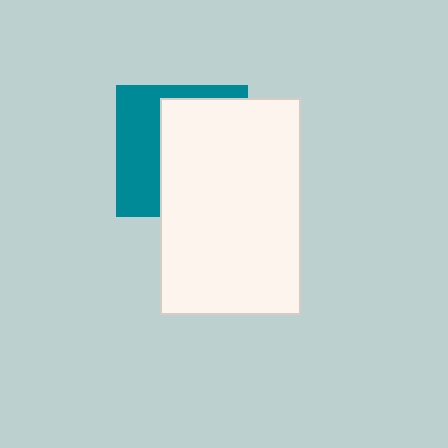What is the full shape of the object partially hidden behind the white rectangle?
The partially hidden object is a teal square.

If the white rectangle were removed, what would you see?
You would see the complete teal square.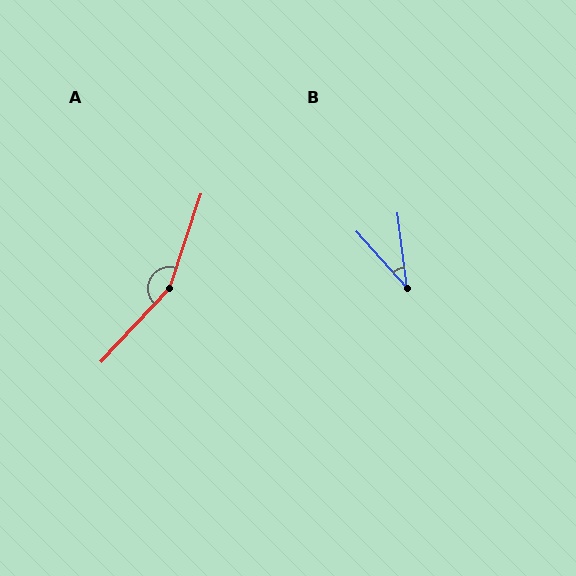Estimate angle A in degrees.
Approximately 155 degrees.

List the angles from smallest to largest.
B (34°), A (155°).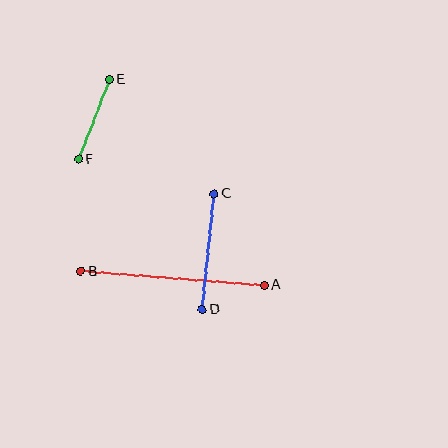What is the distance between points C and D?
The distance is approximately 116 pixels.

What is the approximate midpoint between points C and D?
The midpoint is at approximately (208, 252) pixels.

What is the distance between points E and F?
The distance is approximately 85 pixels.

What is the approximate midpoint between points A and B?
The midpoint is at approximately (173, 278) pixels.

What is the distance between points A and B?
The distance is approximately 184 pixels.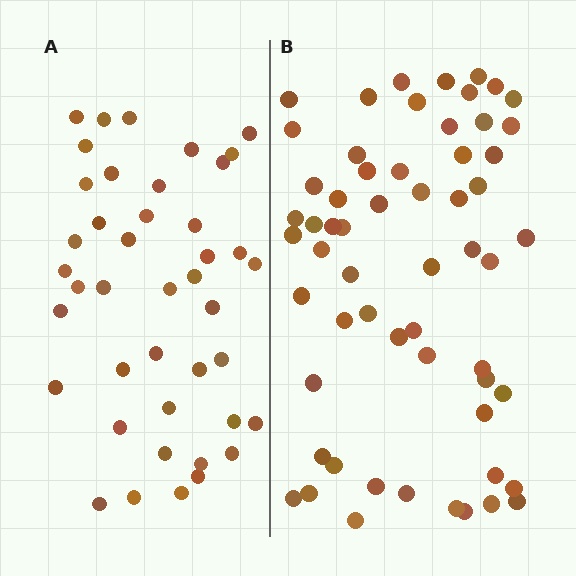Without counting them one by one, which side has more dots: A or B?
Region B (the right region) has more dots.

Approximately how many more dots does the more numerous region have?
Region B has approximately 15 more dots than region A.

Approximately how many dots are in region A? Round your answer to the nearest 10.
About 40 dots. (The exact count is 42, which rounds to 40.)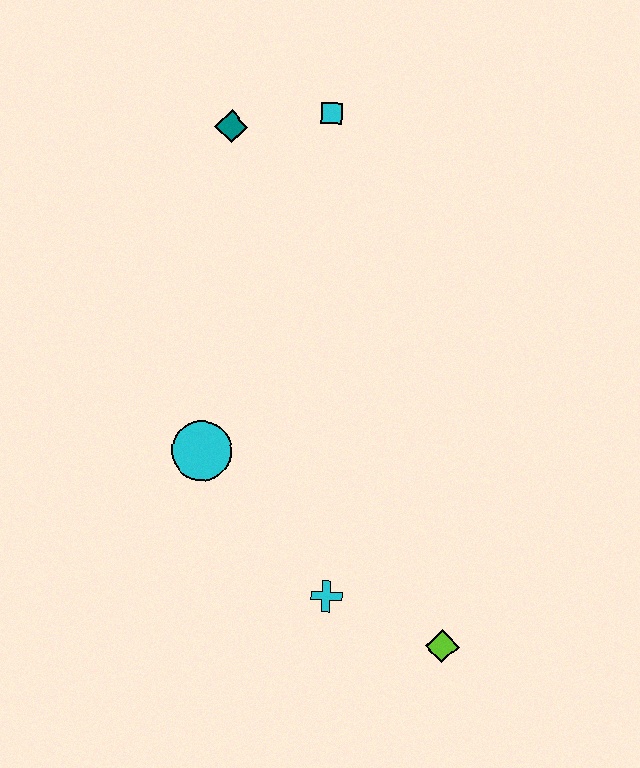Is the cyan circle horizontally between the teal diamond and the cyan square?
No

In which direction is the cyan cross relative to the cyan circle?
The cyan cross is below the cyan circle.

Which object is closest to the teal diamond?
The cyan square is closest to the teal diamond.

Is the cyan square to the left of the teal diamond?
No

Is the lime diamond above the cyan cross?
No